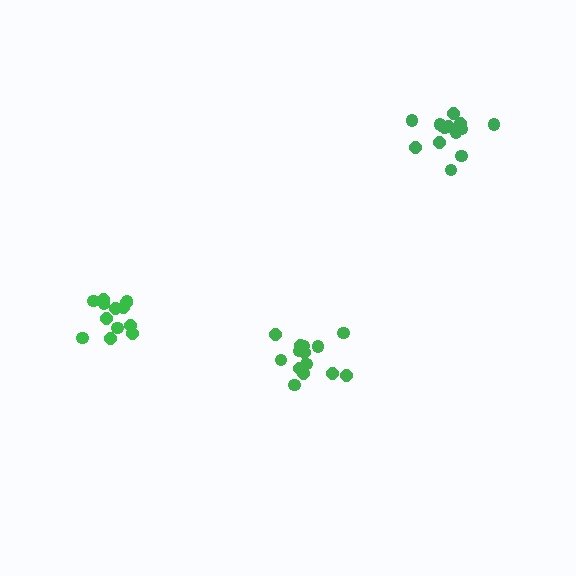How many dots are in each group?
Group 1: 13 dots, Group 2: 14 dots, Group 3: 15 dots (42 total).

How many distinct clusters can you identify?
There are 3 distinct clusters.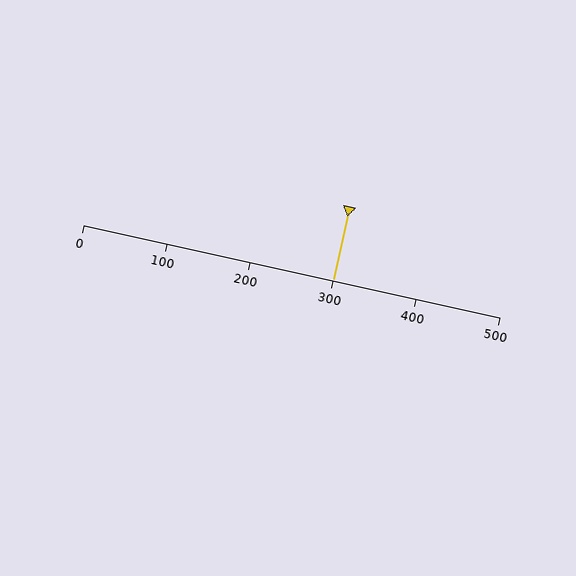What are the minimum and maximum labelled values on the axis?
The axis runs from 0 to 500.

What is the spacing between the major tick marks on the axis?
The major ticks are spaced 100 apart.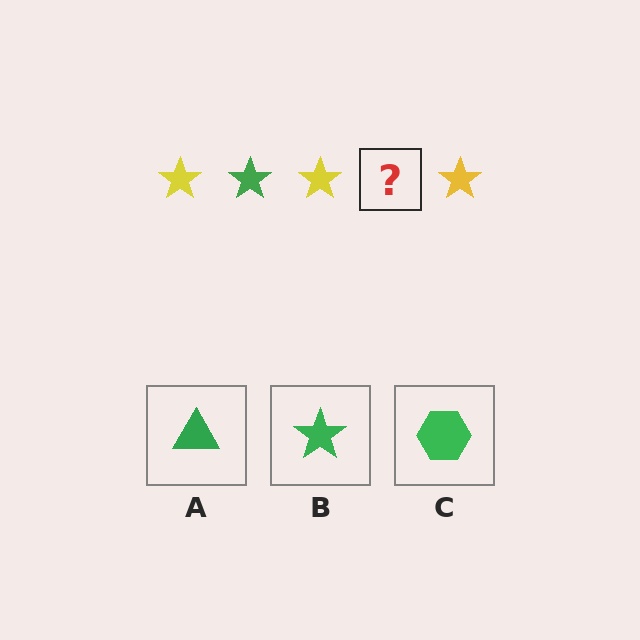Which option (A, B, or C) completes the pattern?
B.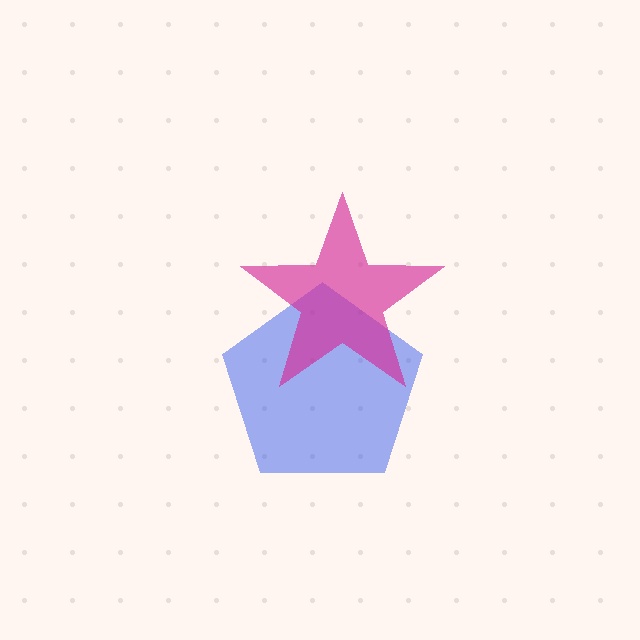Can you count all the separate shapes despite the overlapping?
Yes, there are 2 separate shapes.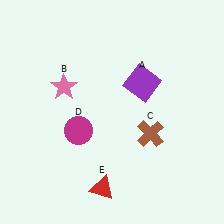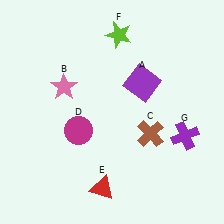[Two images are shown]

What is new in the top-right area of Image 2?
A lime star (F) was added in the top-right area of Image 2.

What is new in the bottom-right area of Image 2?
A purple cross (G) was added in the bottom-right area of Image 2.